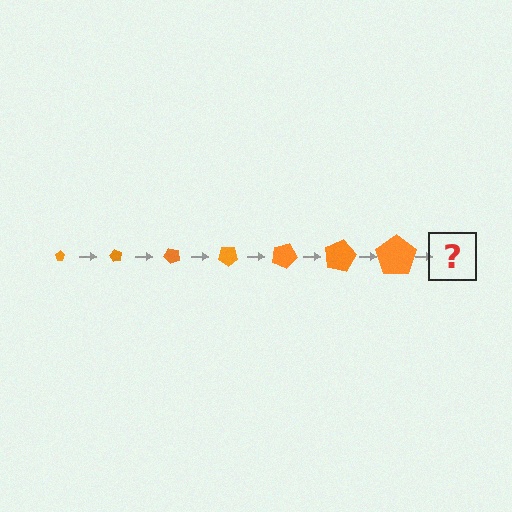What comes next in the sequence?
The next element should be a pentagon, larger than the previous one and rotated 420 degrees from the start.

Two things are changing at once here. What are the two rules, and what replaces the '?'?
The two rules are that the pentagon grows larger each step and it rotates 60 degrees each step. The '?' should be a pentagon, larger than the previous one and rotated 420 degrees from the start.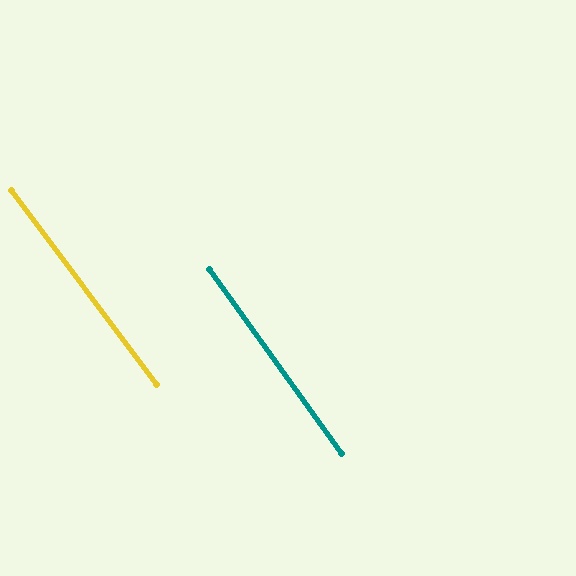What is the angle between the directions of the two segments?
Approximately 1 degree.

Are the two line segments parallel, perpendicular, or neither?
Parallel — their directions differ by only 1.0°.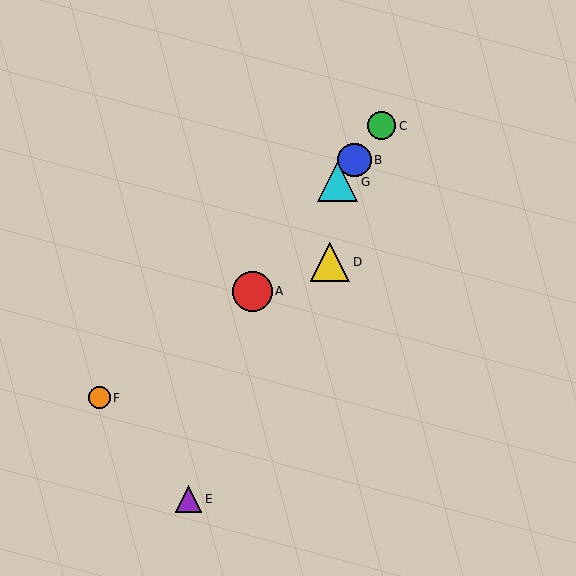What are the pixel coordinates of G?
Object G is at (338, 182).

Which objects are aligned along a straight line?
Objects A, B, C, G are aligned along a straight line.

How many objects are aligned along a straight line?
4 objects (A, B, C, G) are aligned along a straight line.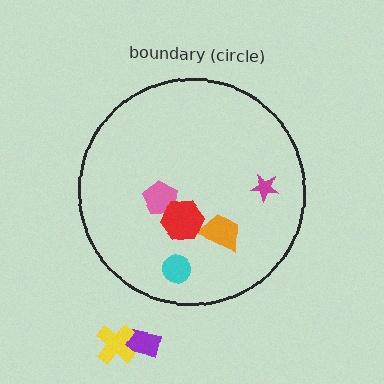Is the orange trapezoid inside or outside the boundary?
Inside.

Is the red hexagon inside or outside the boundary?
Inside.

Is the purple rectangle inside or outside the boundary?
Outside.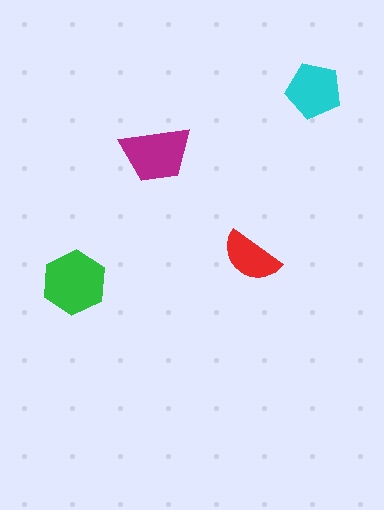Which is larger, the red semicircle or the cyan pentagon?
The cyan pentagon.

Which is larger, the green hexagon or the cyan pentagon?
The green hexagon.